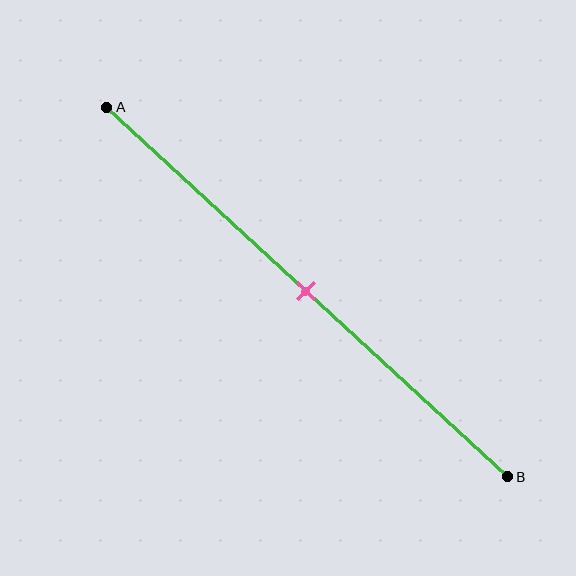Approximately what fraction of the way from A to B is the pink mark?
The pink mark is approximately 50% of the way from A to B.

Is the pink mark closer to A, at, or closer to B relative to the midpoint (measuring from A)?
The pink mark is approximately at the midpoint of segment AB.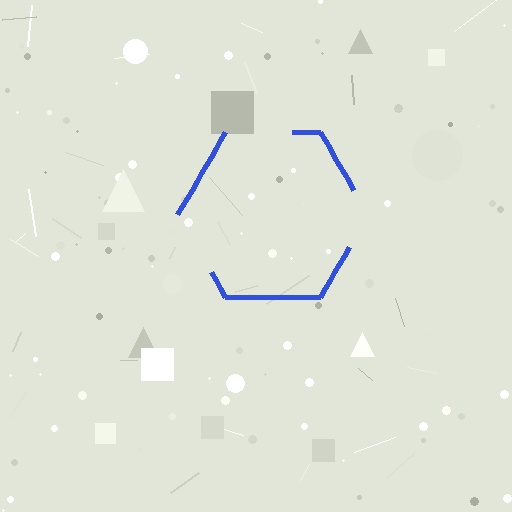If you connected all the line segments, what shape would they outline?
They would outline a hexagon.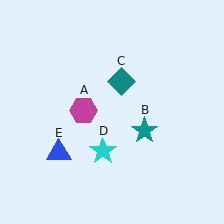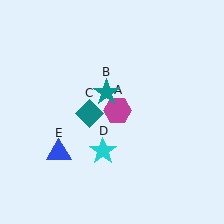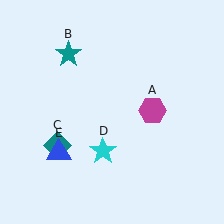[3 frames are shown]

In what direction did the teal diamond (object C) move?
The teal diamond (object C) moved down and to the left.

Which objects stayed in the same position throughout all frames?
Cyan star (object D) and blue triangle (object E) remained stationary.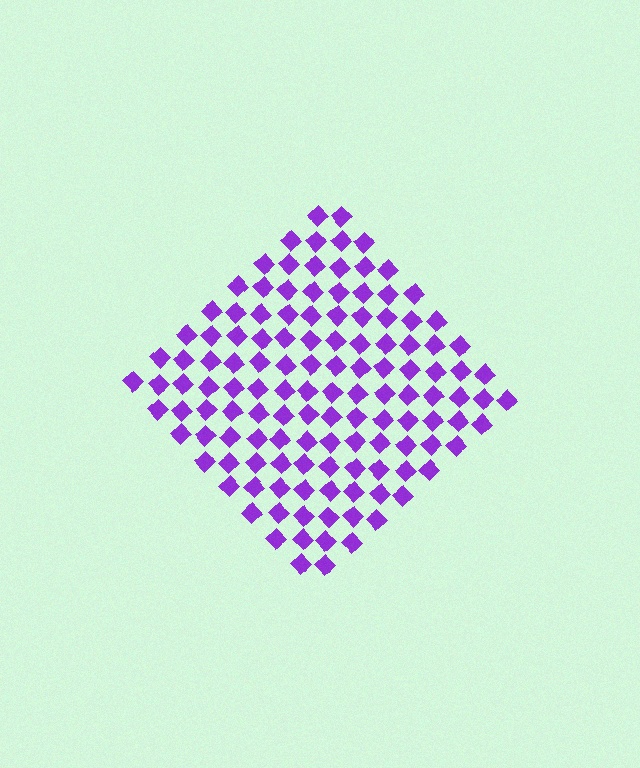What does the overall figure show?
The overall figure shows a diamond.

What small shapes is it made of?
It is made of small diamonds.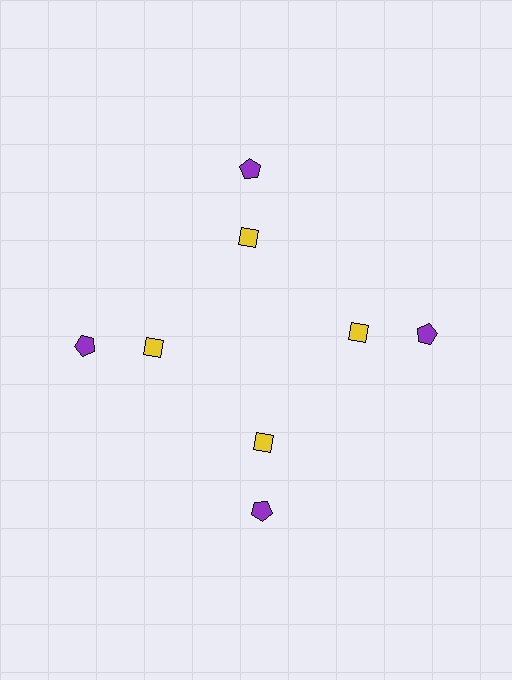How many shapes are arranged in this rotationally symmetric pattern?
There are 8 shapes, arranged in 4 groups of 2.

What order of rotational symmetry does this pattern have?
This pattern has 4-fold rotational symmetry.